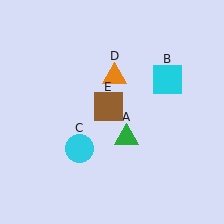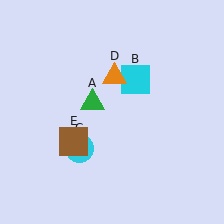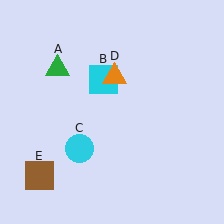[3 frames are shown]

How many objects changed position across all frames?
3 objects changed position: green triangle (object A), cyan square (object B), brown square (object E).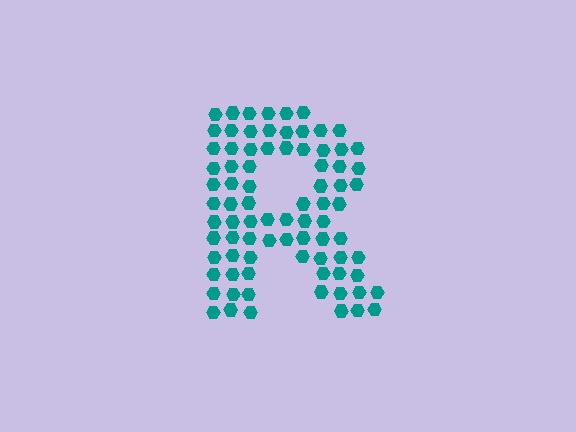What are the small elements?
The small elements are hexagons.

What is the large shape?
The large shape is the letter R.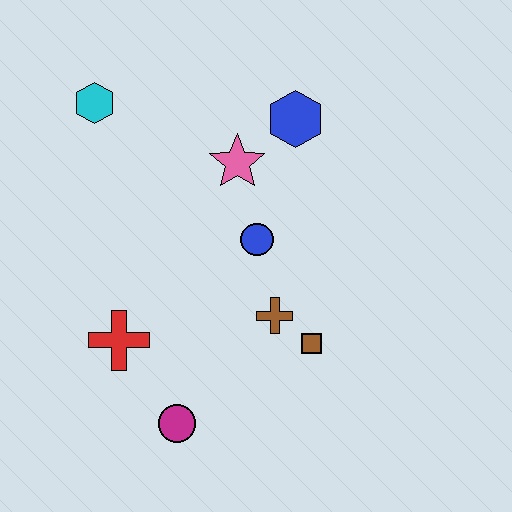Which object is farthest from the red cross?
The blue hexagon is farthest from the red cross.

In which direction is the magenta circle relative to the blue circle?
The magenta circle is below the blue circle.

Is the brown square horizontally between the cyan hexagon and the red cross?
No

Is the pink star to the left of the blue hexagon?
Yes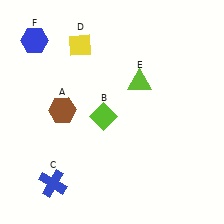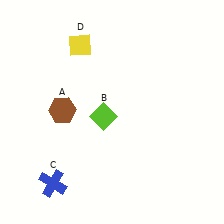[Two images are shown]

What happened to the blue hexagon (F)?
The blue hexagon (F) was removed in Image 2. It was in the top-left area of Image 1.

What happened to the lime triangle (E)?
The lime triangle (E) was removed in Image 2. It was in the top-right area of Image 1.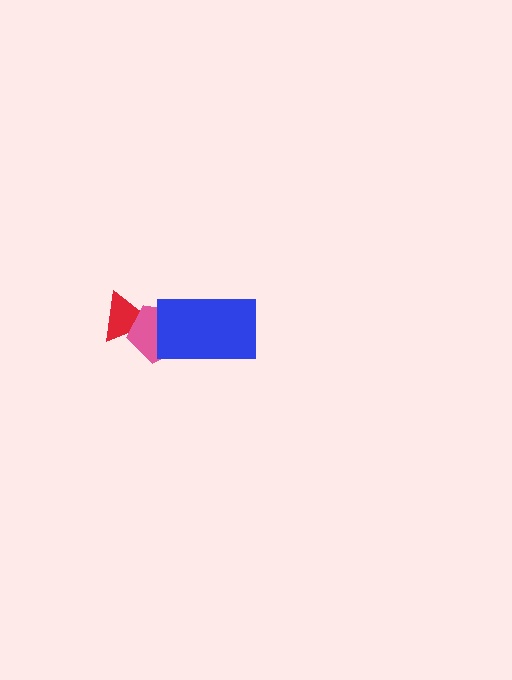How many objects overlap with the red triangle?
1 object overlaps with the red triangle.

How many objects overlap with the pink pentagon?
2 objects overlap with the pink pentagon.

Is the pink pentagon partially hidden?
Yes, it is partially covered by another shape.